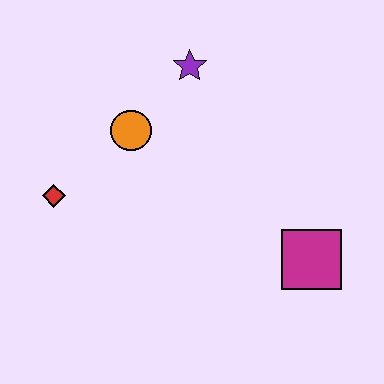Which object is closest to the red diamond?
The orange circle is closest to the red diamond.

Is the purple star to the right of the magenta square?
No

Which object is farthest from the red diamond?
The magenta square is farthest from the red diamond.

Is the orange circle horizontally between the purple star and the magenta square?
No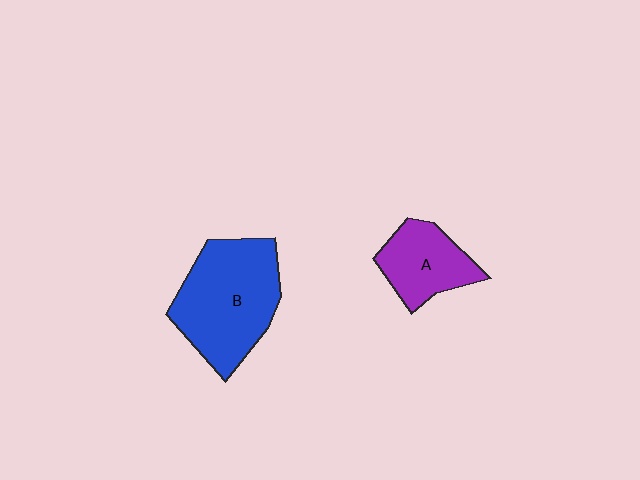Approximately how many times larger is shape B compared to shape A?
Approximately 1.8 times.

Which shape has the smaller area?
Shape A (purple).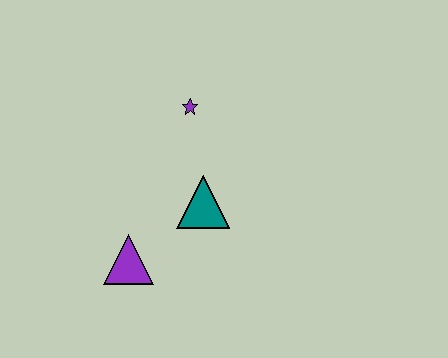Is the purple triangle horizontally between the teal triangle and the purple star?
No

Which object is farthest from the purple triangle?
The purple star is farthest from the purple triangle.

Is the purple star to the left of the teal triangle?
Yes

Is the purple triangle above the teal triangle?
No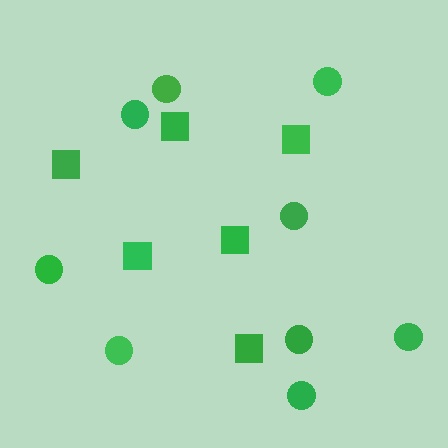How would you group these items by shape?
There are 2 groups: one group of squares (6) and one group of circles (9).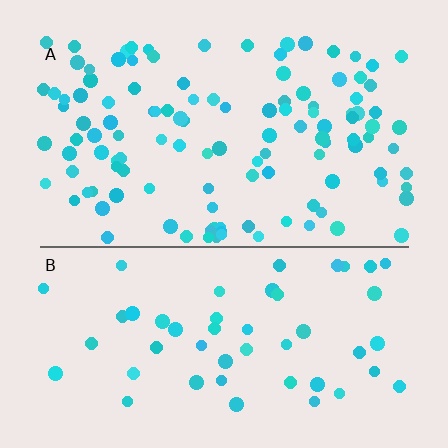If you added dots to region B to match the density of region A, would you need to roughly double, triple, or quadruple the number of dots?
Approximately double.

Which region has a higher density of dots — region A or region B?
A (the top).